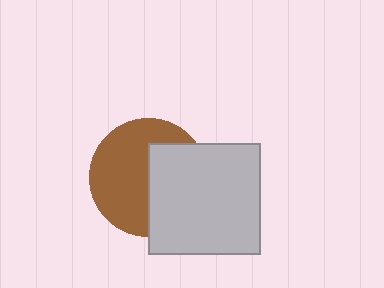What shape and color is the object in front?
The object in front is a light gray rectangle.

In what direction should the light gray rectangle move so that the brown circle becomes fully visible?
The light gray rectangle should move right. That is the shortest direction to clear the overlap and leave the brown circle fully visible.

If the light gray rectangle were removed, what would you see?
You would see the complete brown circle.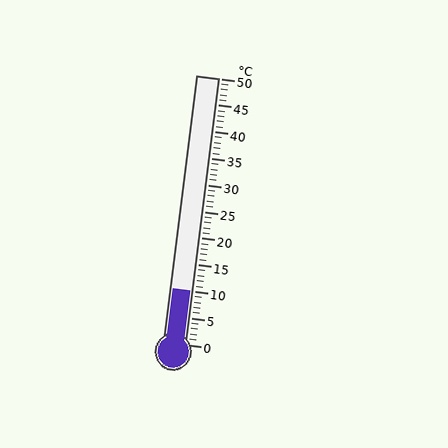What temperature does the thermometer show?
The thermometer shows approximately 10°C.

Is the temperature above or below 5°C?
The temperature is above 5°C.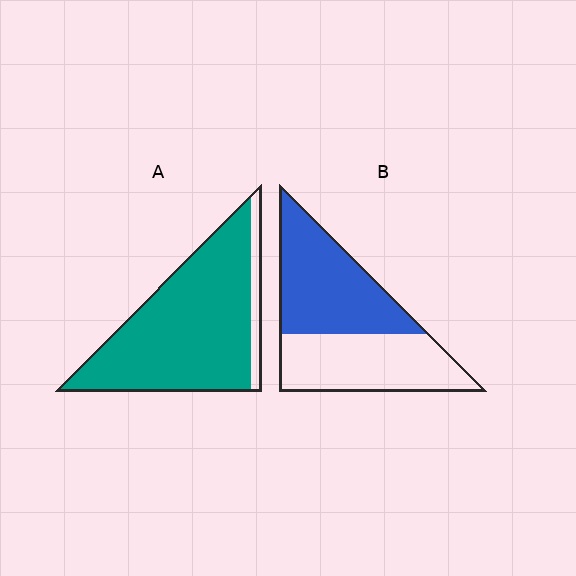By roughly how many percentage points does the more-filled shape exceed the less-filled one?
By roughly 40 percentage points (A over B).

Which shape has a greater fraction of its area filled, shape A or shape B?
Shape A.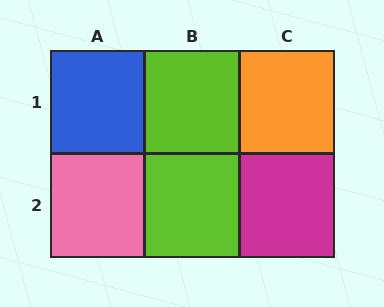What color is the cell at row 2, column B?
Lime.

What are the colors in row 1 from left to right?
Blue, lime, orange.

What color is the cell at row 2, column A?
Pink.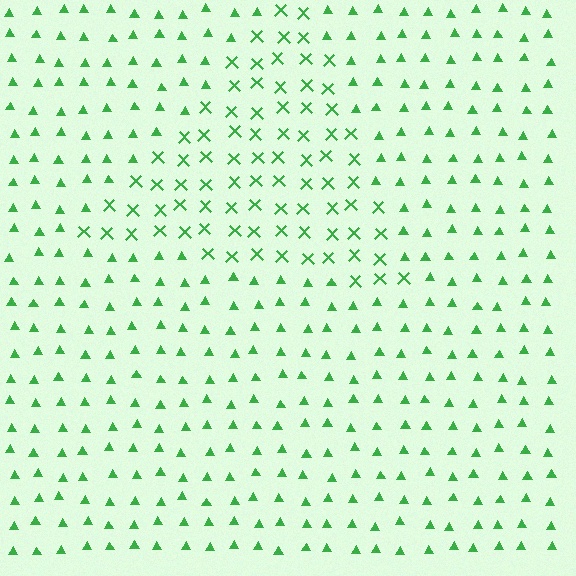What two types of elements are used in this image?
The image uses X marks inside the triangle region and triangles outside it.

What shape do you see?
I see a triangle.